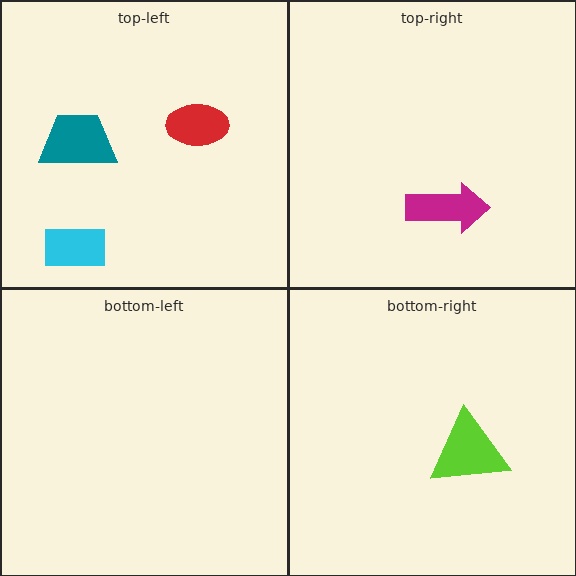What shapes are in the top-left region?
The cyan rectangle, the teal trapezoid, the red ellipse.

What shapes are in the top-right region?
The magenta arrow.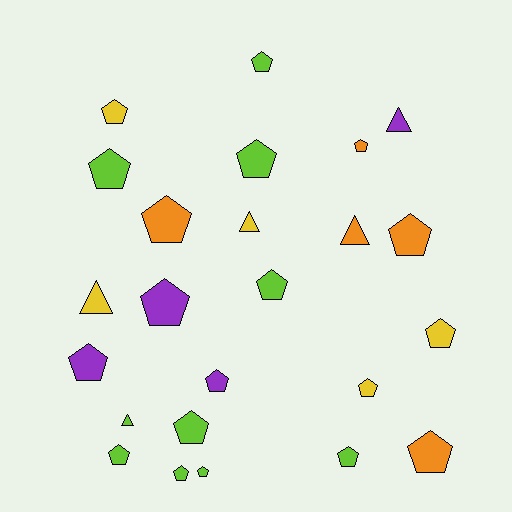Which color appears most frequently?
Lime, with 10 objects.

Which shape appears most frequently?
Pentagon, with 19 objects.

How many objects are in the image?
There are 24 objects.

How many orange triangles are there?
There is 1 orange triangle.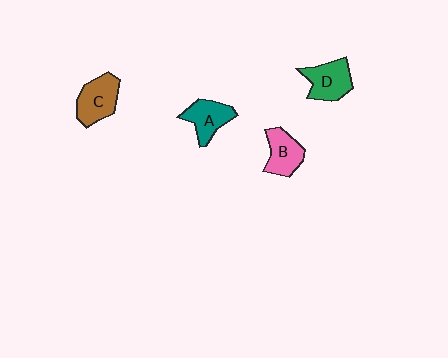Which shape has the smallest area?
Shape B (pink).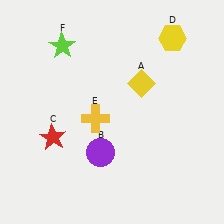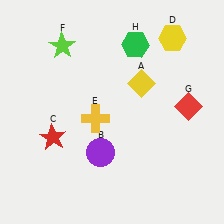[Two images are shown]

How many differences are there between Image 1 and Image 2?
There are 2 differences between the two images.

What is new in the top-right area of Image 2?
A red diamond (G) was added in the top-right area of Image 2.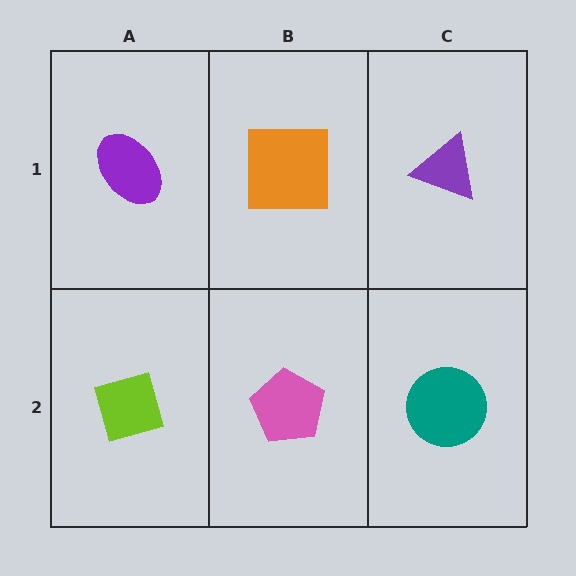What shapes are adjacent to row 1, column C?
A teal circle (row 2, column C), an orange square (row 1, column B).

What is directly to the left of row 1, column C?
An orange square.